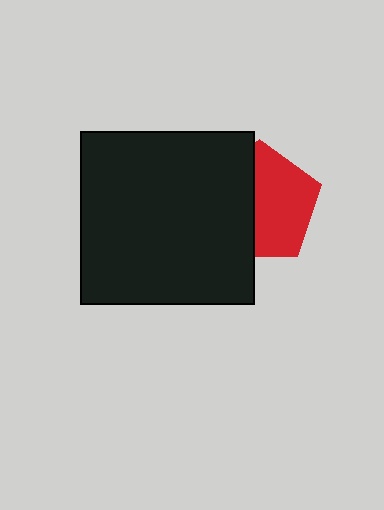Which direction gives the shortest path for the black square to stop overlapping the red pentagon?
Moving left gives the shortest separation.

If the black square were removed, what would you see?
You would see the complete red pentagon.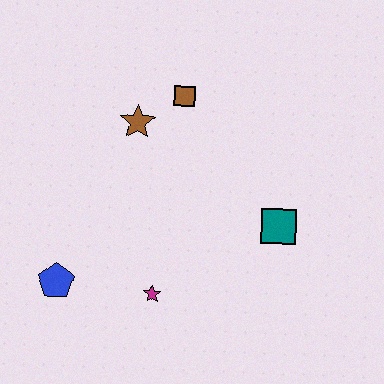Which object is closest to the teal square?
The magenta star is closest to the teal square.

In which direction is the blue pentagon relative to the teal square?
The blue pentagon is to the left of the teal square.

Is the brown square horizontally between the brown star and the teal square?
Yes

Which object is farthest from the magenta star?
The brown square is farthest from the magenta star.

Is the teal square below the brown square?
Yes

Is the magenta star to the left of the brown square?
Yes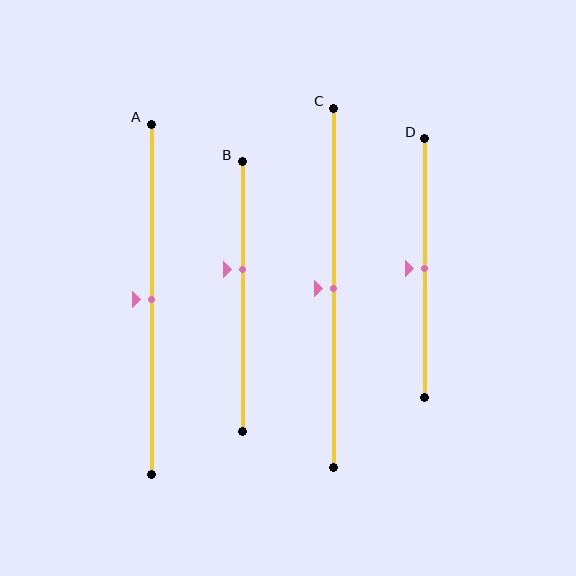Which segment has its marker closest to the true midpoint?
Segment A has its marker closest to the true midpoint.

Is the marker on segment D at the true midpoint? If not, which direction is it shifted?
Yes, the marker on segment D is at the true midpoint.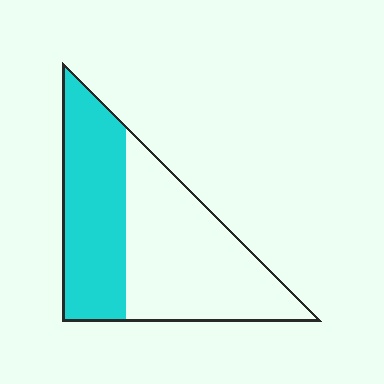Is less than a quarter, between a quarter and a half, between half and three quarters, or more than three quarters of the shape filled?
Between a quarter and a half.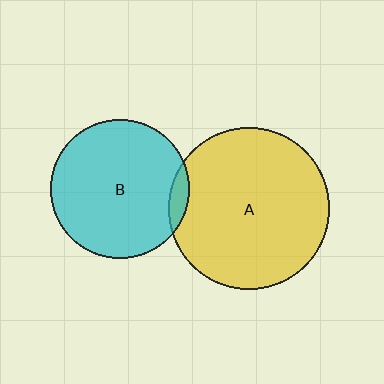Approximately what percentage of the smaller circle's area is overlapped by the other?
Approximately 5%.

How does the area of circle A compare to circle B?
Approximately 1.4 times.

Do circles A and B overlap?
Yes.